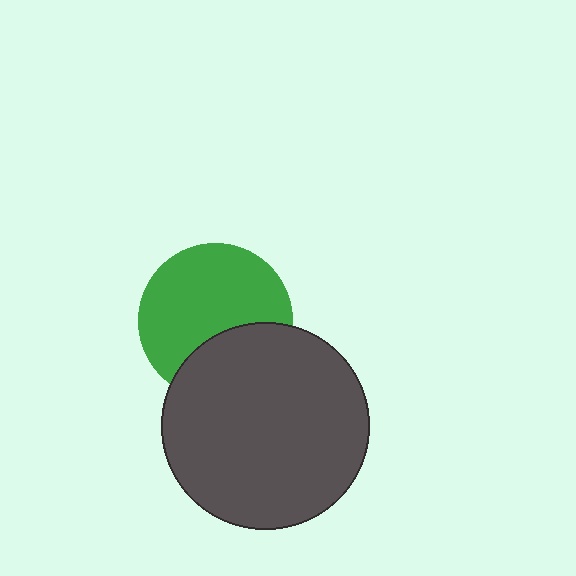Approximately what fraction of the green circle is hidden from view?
Roughly 33% of the green circle is hidden behind the dark gray circle.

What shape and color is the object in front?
The object in front is a dark gray circle.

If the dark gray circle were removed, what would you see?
You would see the complete green circle.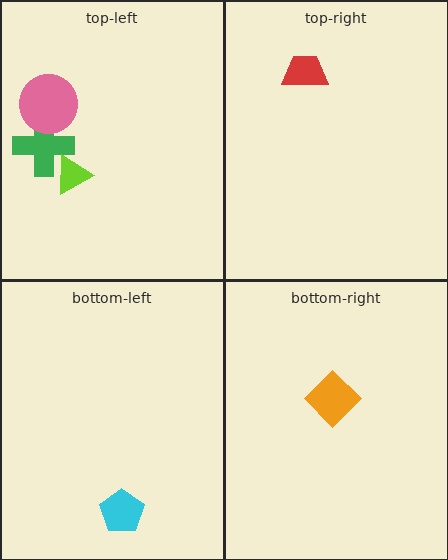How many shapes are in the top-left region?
3.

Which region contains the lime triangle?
The top-left region.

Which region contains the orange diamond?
The bottom-right region.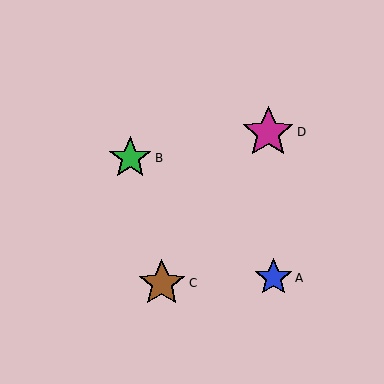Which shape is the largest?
The magenta star (labeled D) is the largest.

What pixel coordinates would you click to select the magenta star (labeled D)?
Click at (268, 132) to select the magenta star D.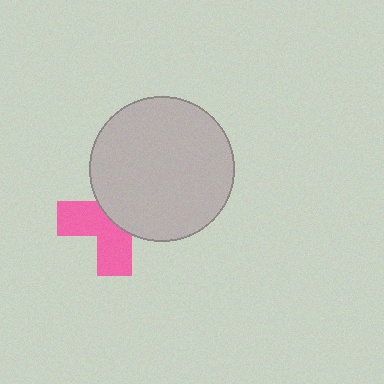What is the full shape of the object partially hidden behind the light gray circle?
The partially hidden object is a pink cross.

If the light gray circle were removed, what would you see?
You would see the complete pink cross.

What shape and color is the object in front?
The object in front is a light gray circle.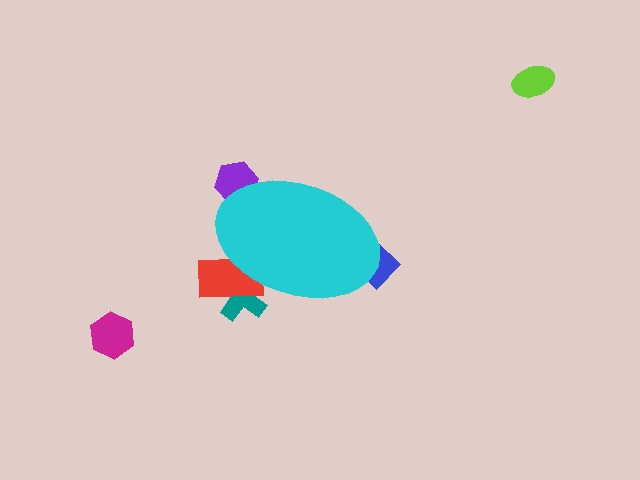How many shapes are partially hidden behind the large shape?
4 shapes are partially hidden.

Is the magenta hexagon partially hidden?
No, the magenta hexagon is fully visible.